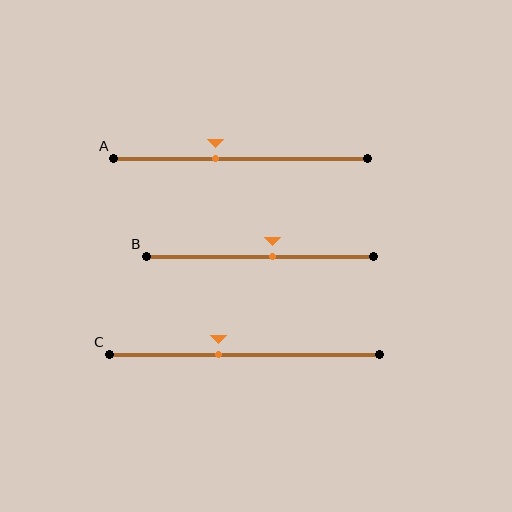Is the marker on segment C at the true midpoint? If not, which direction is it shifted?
No, the marker on segment C is shifted to the left by about 10% of the segment length.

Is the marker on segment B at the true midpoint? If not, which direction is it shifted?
No, the marker on segment B is shifted to the right by about 5% of the segment length.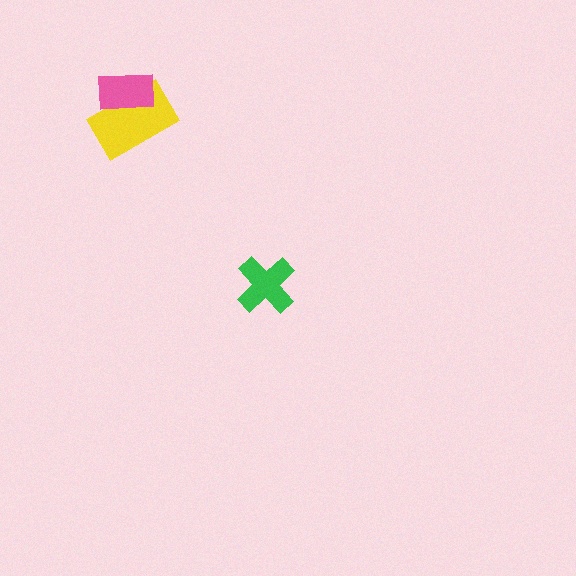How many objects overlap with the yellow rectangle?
1 object overlaps with the yellow rectangle.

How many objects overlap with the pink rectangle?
1 object overlaps with the pink rectangle.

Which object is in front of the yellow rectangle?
The pink rectangle is in front of the yellow rectangle.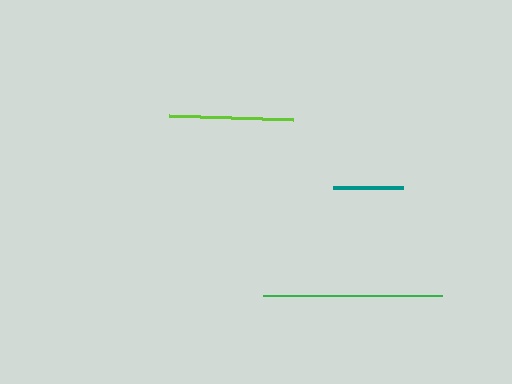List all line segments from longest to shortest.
From longest to shortest: green, lime, teal.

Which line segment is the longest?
The green line is the longest at approximately 179 pixels.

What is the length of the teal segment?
The teal segment is approximately 70 pixels long.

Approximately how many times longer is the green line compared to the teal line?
The green line is approximately 2.5 times the length of the teal line.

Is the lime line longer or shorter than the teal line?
The lime line is longer than the teal line.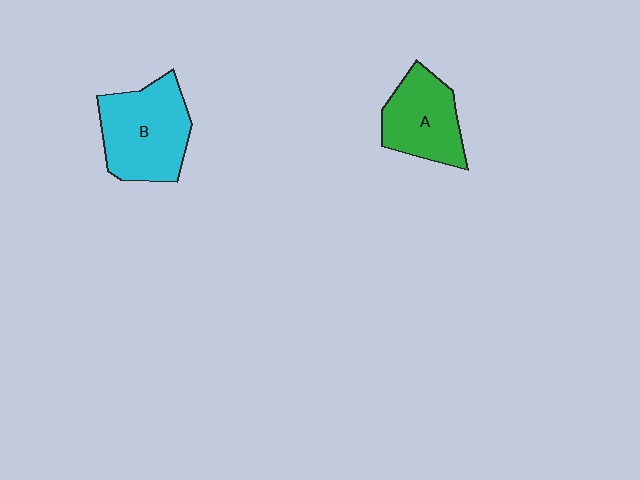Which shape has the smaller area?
Shape A (green).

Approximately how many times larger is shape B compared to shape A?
Approximately 1.3 times.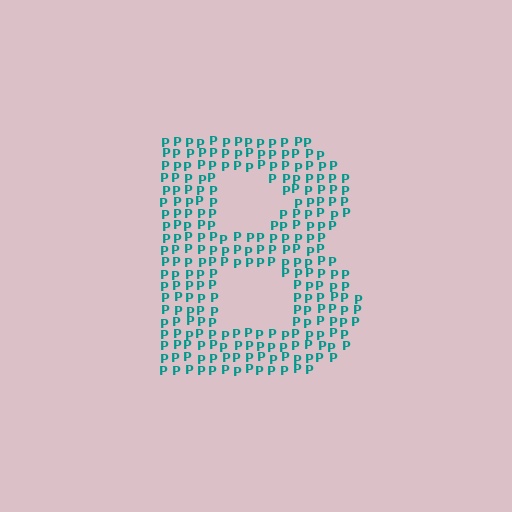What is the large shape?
The large shape is the letter B.